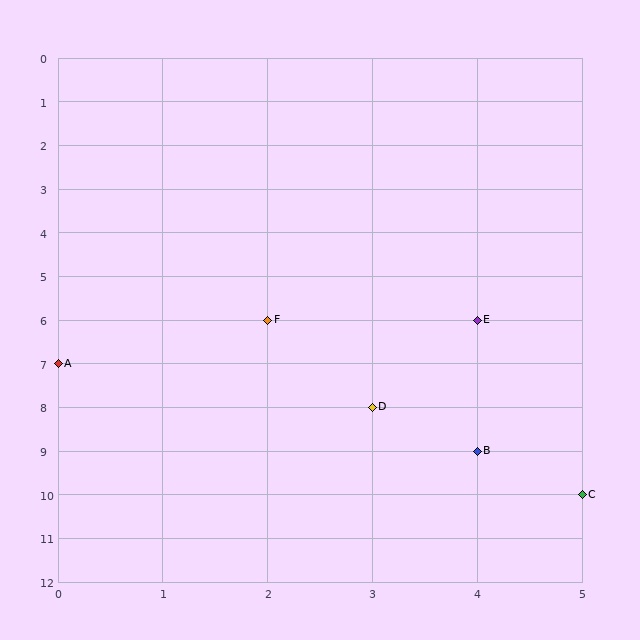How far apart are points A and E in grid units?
Points A and E are 4 columns and 1 row apart (about 4.1 grid units diagonally).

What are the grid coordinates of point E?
Point E is at grid coordinates (4, 6).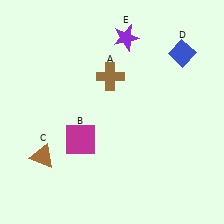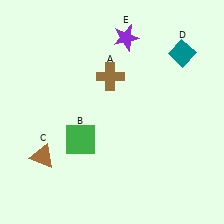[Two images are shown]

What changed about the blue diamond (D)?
In Image 1, D is blue. In Image 2, it changed to teal.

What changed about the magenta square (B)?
In Image 1, B is magenta. In Image 2, it changed to green.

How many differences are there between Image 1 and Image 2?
There are 2 differences between the two images.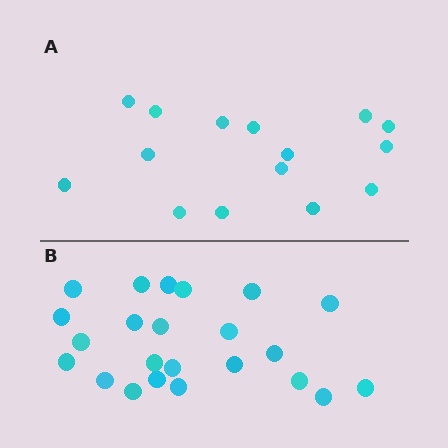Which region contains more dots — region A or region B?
Region B (the bottom region) has more dots.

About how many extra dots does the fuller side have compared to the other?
Region B has roughly 8 or so more dots than region A.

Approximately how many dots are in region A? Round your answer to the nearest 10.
About 20 dots. (The exact count is 15, which rounds to 20.)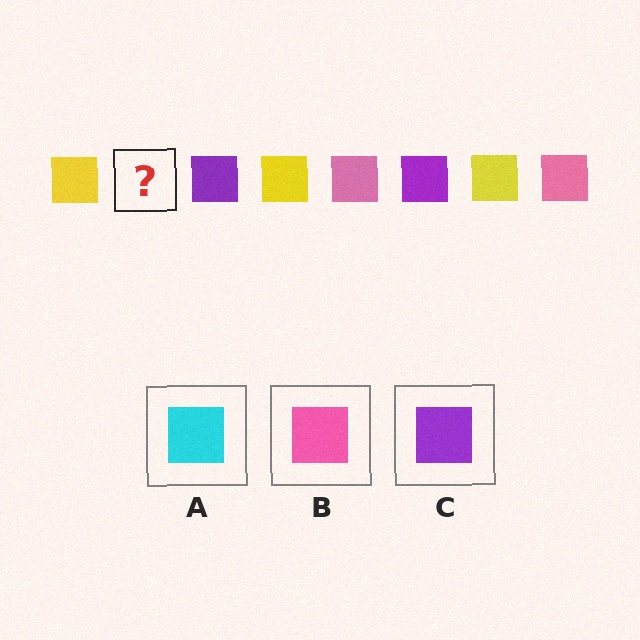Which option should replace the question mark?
Option B.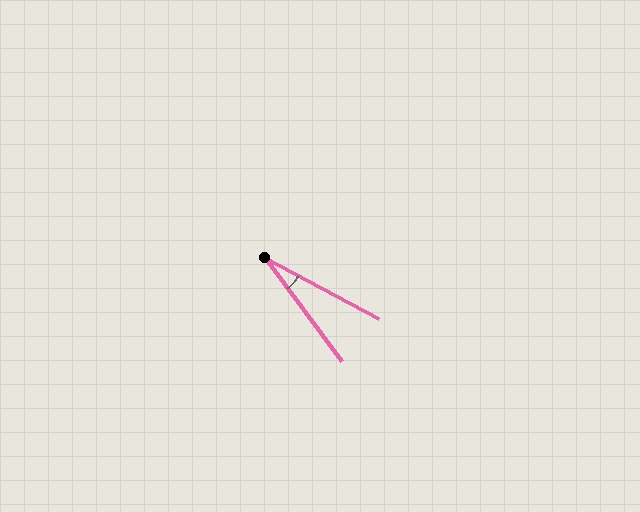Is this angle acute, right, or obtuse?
It is acute.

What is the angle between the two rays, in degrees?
Approximately 25 degrees.